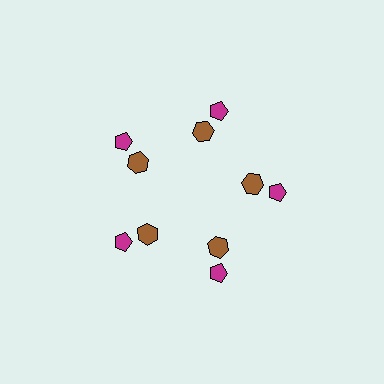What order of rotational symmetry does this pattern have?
This pattern has 5-fold rotational symmetry.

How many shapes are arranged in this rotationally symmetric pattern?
There are 10 shapes, arranged in 5 groups of 2.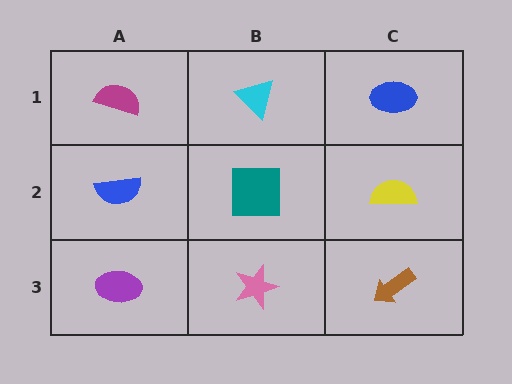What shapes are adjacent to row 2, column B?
A cyan triangle (row 1, column B), a pink star (row 3, column B), a blue semicircle (row 2, column A), a yellow semicircle (row 2, column C).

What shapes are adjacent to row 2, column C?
A blue ellipse (row 1, column C), a brown arrow (row 3, column C), a teal square (row 2, column B).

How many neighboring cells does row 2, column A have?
3.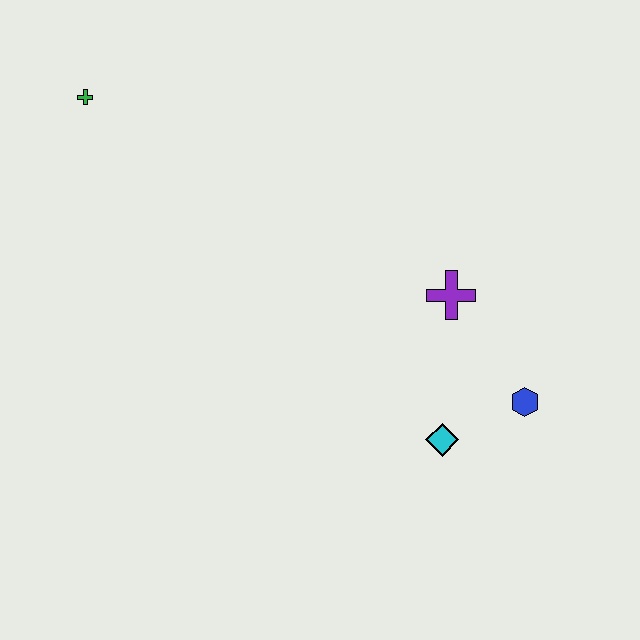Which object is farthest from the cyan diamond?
The green cross is farthest from the cyan diamond.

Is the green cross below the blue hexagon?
No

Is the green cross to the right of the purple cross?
No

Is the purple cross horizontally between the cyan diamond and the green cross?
No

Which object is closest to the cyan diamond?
The blue hexagon is closest to the cyan diamond.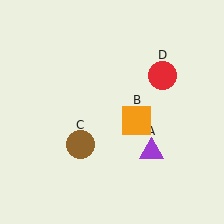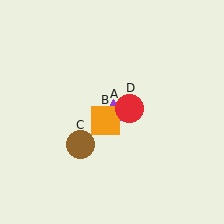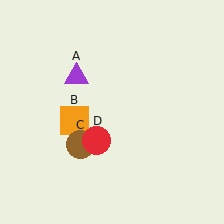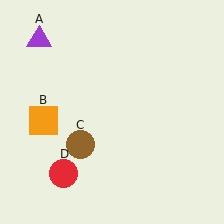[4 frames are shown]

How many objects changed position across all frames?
3 objects changed position: purple triangle (object A), orange square (object B), red circle (object D).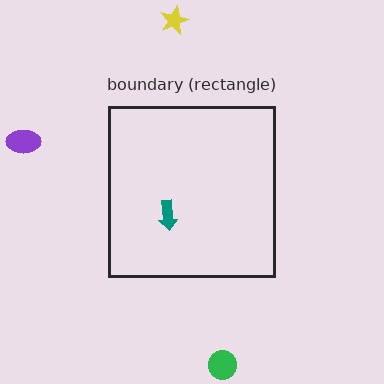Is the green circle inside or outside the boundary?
Outside.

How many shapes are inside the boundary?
1 inside, 3 outside.